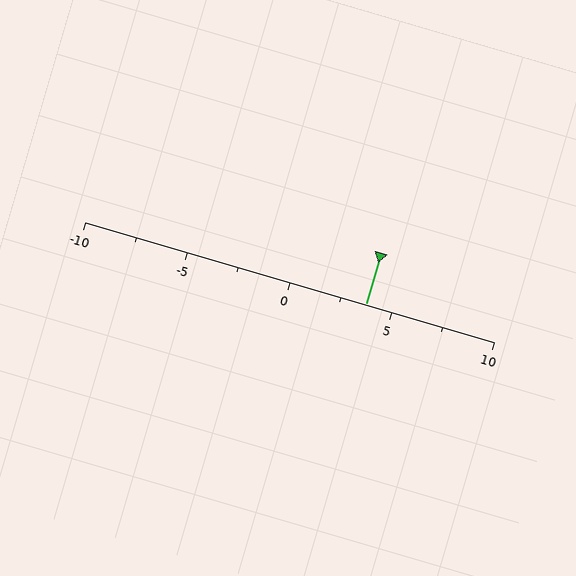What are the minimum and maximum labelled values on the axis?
The axis runs from -10 to 10.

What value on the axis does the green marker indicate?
The marker indicates approximately 3.8.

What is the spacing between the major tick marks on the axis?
The major ticks are spaced 5 apart.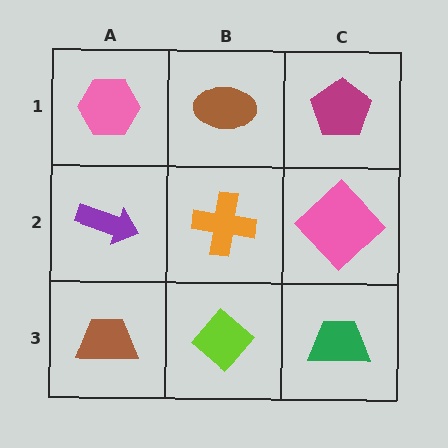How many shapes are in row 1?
3 shapes.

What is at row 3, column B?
A lime diamond.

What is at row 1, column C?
A magenta pentagon.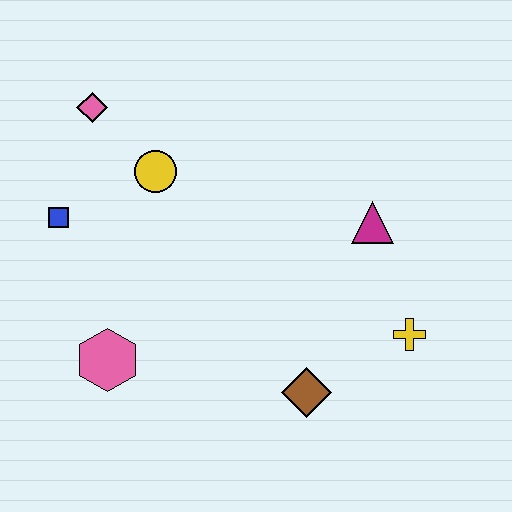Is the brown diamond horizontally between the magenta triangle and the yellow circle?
Yes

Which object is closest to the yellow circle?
The pink diamond is closest to the yellow circle.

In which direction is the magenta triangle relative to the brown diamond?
The magenta triangle is above the brown diamond.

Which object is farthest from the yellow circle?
The yellow cross is farthest from the yellow circle.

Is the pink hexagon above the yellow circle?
No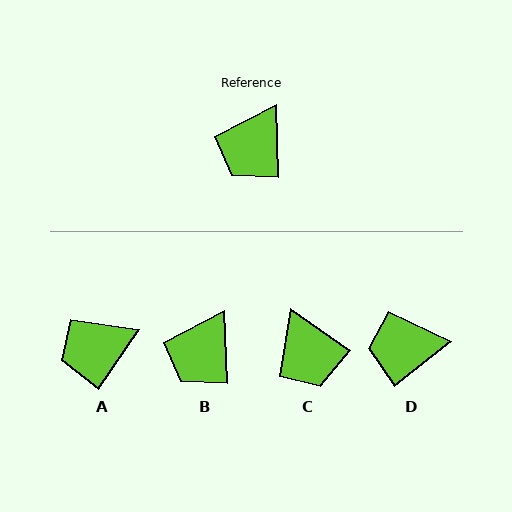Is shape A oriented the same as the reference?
No, it is off by about 36 degrees.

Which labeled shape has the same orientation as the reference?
B.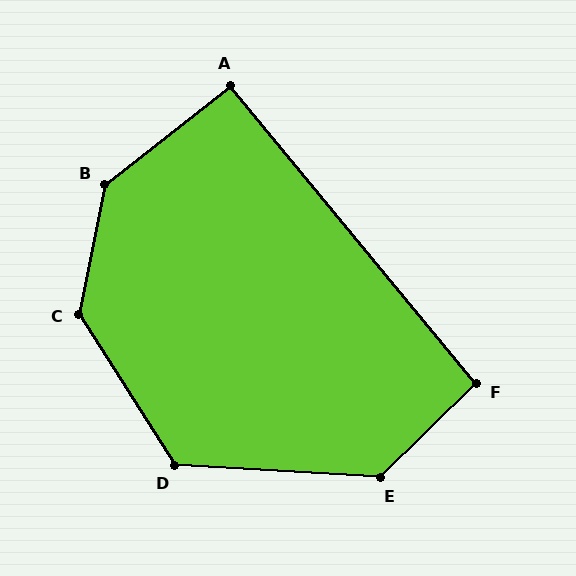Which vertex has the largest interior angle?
B, at approximately 139 degrees.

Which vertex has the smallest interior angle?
A, at approximately 91 degrees.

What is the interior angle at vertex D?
Approximately 126 degrees (obtuse).